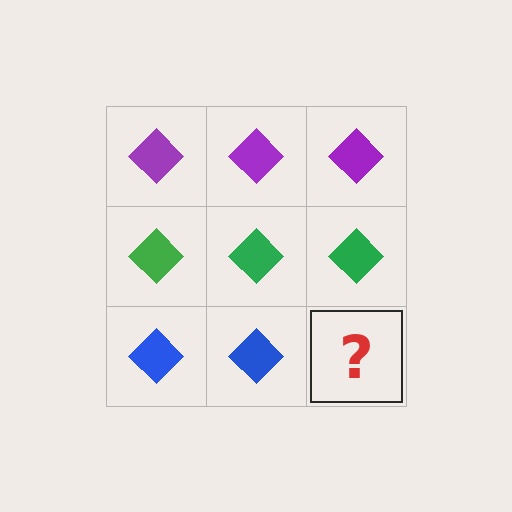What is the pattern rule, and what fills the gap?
The rule is that each row has a consistent color. The gap should be filled with a blue diamond.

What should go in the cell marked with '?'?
The missing cell should contain a blue diamond.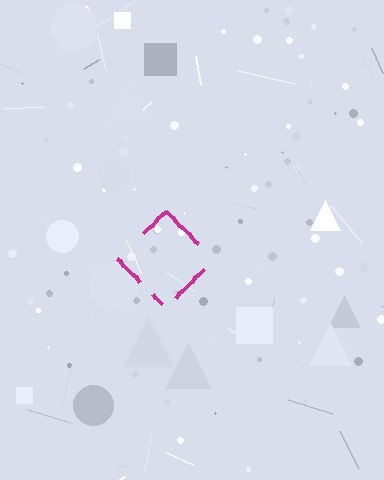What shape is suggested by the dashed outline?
The dashed outline suggests a diamond.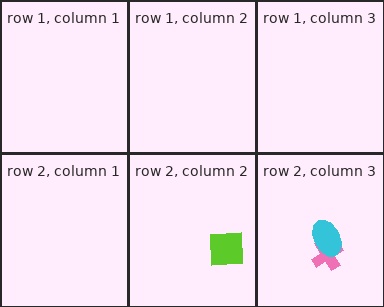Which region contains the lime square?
The row 2, column 2 region.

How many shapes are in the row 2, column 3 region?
2.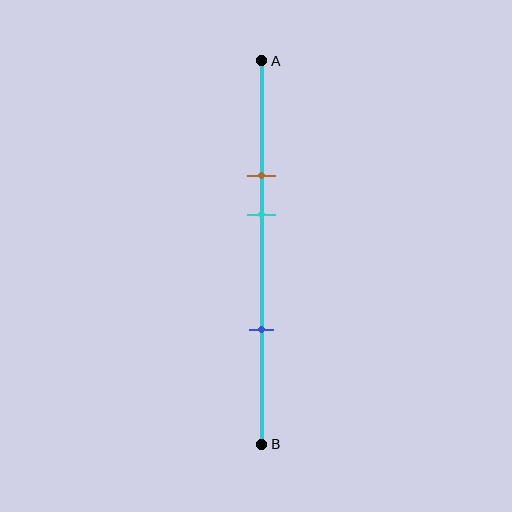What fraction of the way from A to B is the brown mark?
The brown mark is approximately 30% (0.3) of the way from A to B.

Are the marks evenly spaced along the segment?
No, the marks are not evenly spaced.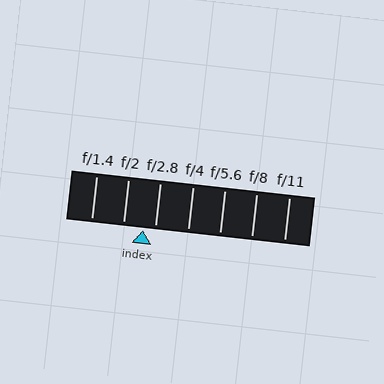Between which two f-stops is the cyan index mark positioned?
The index mark is between f/2 and f/2.8.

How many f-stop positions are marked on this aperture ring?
There are 7 f-stop positions marked.